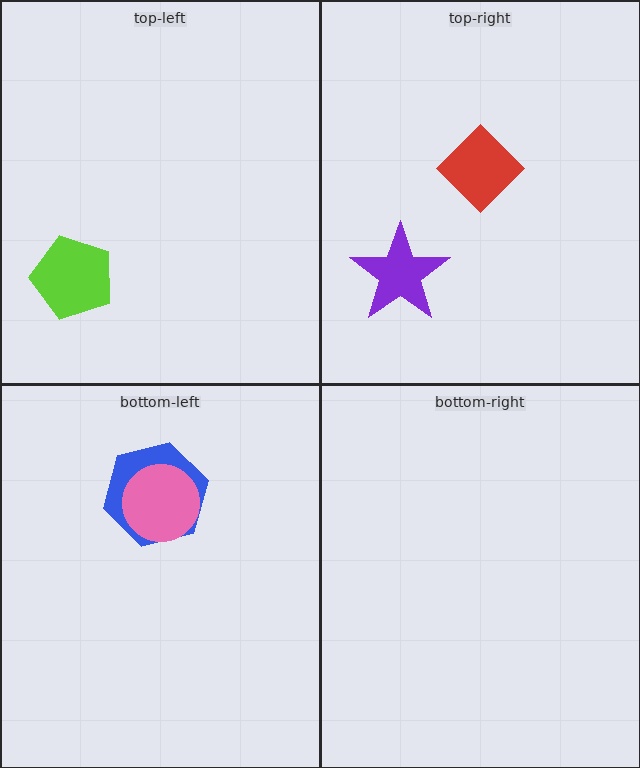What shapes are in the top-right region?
The red diamond, the purple star.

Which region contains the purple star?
The top-right region.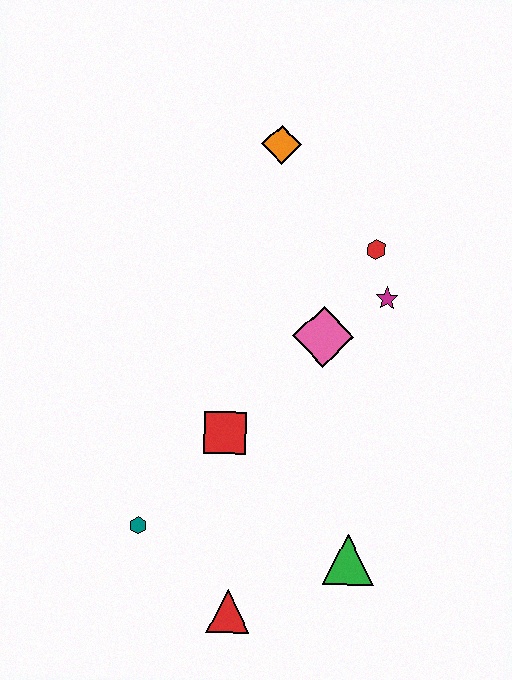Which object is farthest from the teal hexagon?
The orange diamond is farthest from the teal hexagon.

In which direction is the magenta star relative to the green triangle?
The magenta star is above the green triangle.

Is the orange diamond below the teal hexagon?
No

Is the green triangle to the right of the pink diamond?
Yes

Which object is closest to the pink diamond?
The magenta star is closest to the pink diamond.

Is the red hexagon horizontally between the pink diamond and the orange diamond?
No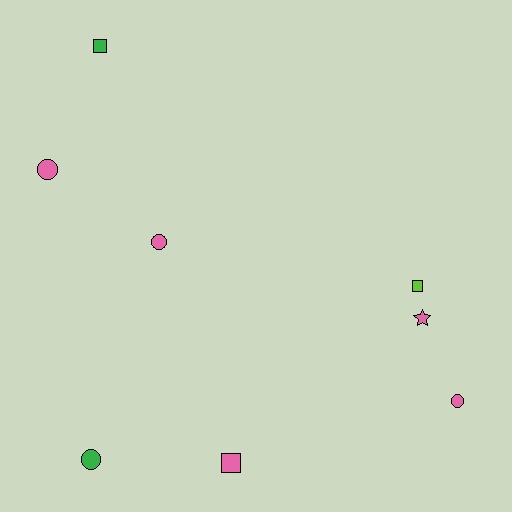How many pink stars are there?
There is 1 pink star.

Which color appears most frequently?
Pink, with 5 objects.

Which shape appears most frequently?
Circle, with 4 objects.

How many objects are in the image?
There are 8 objects.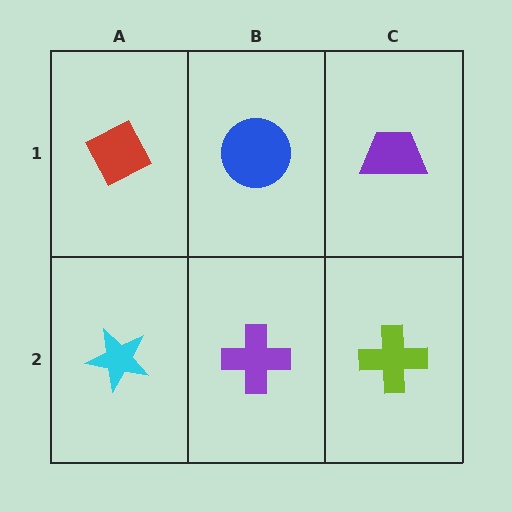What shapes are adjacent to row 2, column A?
A red diamond (row 1, column A), a purple cross (row 2, column B).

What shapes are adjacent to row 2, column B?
A blue circle (row 1, column B), a cyan star (row 2, column A), a lime cross (row 2, column C).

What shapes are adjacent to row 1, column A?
A cyan star (row 2, column A), a blue circle (row 1, column B).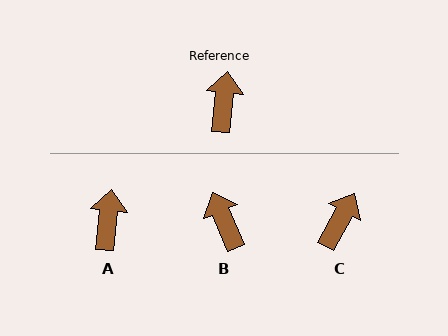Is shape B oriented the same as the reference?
No, it is off by about 29 degrees.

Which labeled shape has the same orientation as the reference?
A.